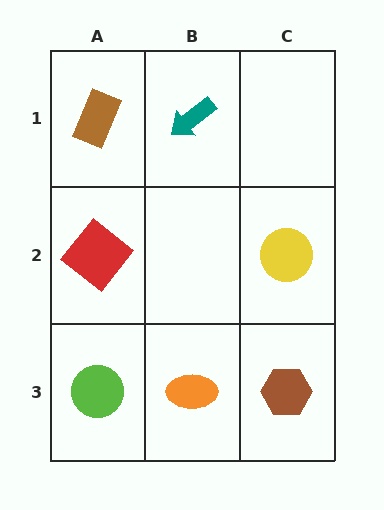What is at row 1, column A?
A brown rectangle.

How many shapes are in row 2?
2 shapes.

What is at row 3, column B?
An orange ellipse.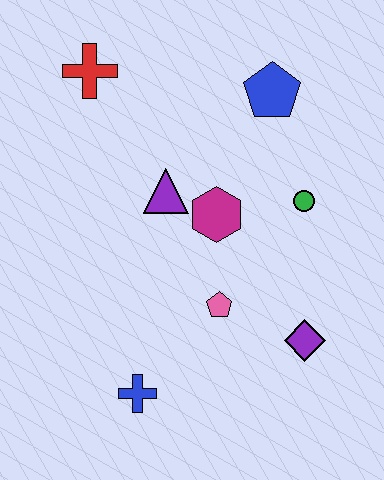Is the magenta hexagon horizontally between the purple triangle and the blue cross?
No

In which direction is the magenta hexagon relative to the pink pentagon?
The magenta hexagon is above the pink pentagon.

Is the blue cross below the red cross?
Yes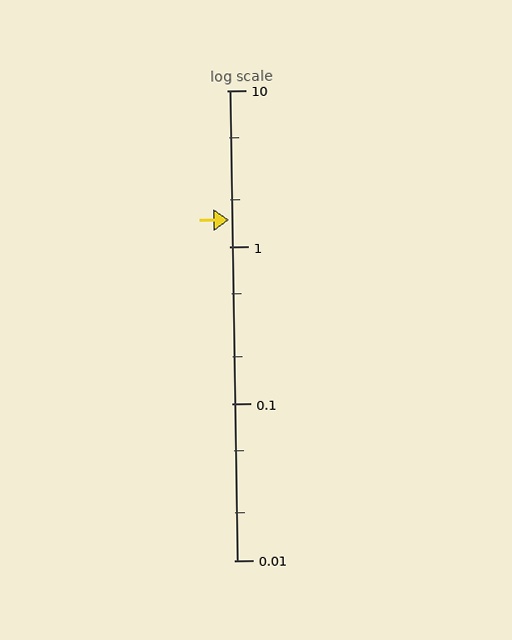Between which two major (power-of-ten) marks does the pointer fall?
The pointer is between 1 and 10.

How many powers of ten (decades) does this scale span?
The scale spans 3 decades, from 0.01 to 10.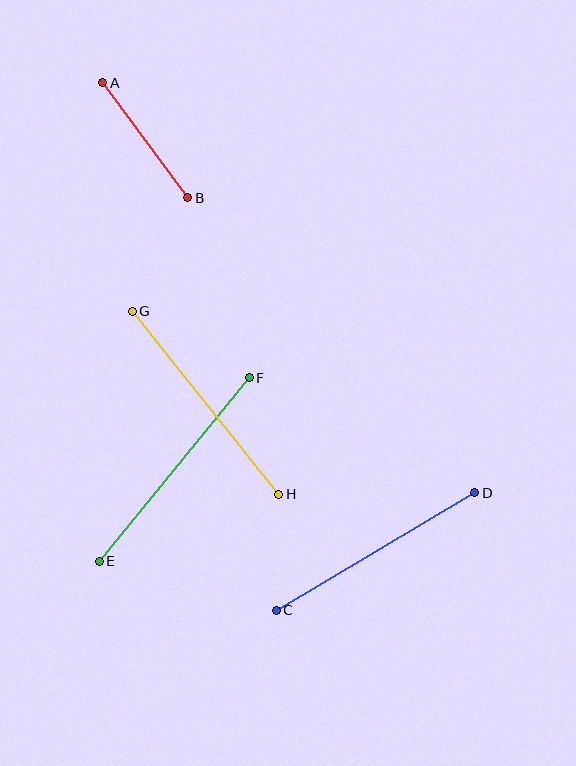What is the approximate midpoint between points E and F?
The midpoint is at approximately (174, 469) pixels.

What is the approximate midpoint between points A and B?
The midpoint is at approximately (145, 140) pixels.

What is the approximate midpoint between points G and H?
The midpoint is at approximately (206, 403) pixels.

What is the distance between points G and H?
The distance is approximately 234 pixels.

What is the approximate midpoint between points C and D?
The midpoint is at approximately (375, 551) pixels.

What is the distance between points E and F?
The distance is approximately 237 pixels.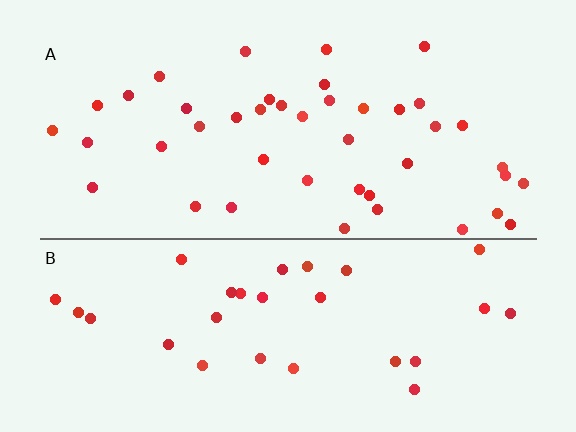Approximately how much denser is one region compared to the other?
Approximately 1.4× — region A over region B.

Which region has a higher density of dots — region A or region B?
A (the top).